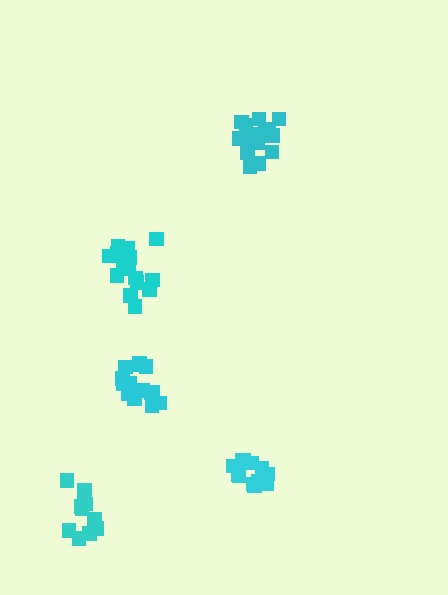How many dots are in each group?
Group 1: 16 dots, Group 2: 16 dots, Group 3: 12 dots, Group 4: 16 dots, Group 5: 11 dots (71 total).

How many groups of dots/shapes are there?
There are 5 groups.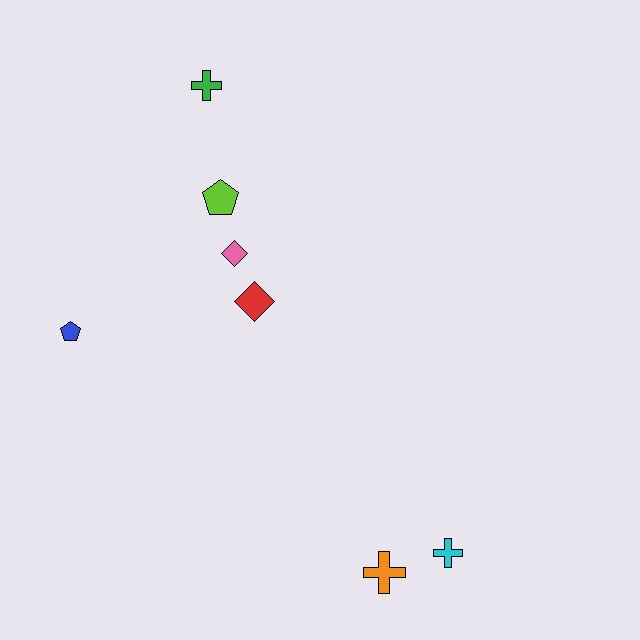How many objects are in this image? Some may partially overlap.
There are 7 objects.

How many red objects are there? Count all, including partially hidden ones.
There is 1 red object.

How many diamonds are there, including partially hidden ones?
There are 2 diamonds.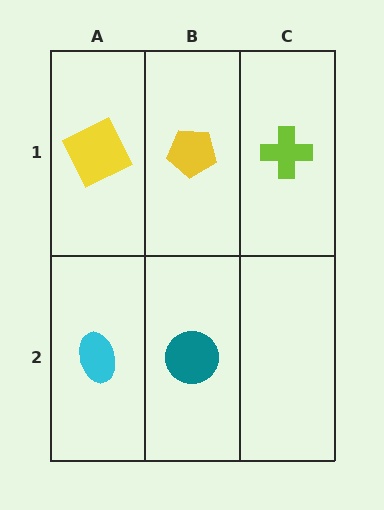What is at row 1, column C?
A lime cross.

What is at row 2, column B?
A teal circle.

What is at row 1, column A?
A yellow square.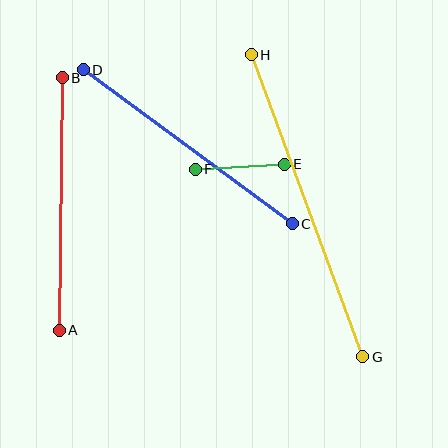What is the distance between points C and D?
The distance is approximately 259 pixels.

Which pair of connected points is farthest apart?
Points G and H are farthest apart.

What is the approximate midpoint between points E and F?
The midpoint is at approximately (240, 167) pixels.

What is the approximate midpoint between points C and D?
The midpoint is at approximately (188, 147) pixels.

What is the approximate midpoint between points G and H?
The midpoint is at approximately (307, 206) pixels.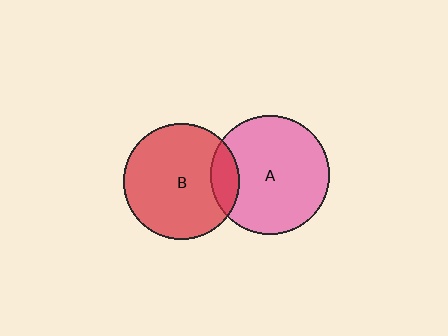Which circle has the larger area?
Circle A (pink).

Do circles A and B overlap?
Yes.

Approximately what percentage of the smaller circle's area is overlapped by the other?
Approximately 15%.